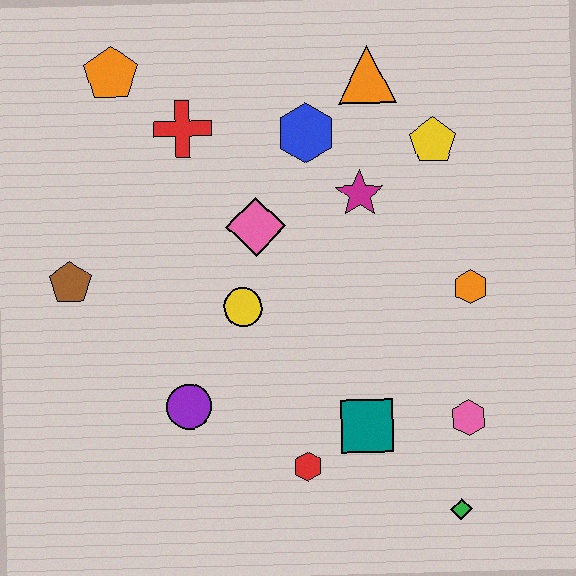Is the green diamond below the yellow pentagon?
Yes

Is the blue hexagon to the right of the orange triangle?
No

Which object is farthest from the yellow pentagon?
The brown pentagon is farthest from the yellow pentagon.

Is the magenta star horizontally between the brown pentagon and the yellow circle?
No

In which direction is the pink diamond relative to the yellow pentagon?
The pink diamond is to the left of the yellow pentagon.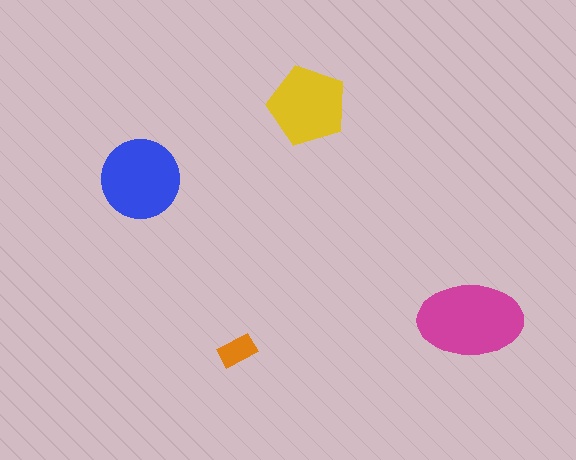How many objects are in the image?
There are 4 objects in the image.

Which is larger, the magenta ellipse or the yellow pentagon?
The magenta ellipse.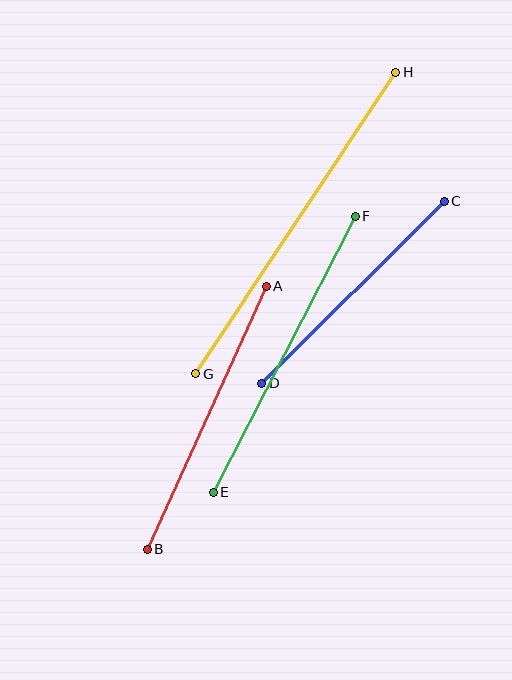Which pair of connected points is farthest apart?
Points G and H are farthest apart.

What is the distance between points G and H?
The distance is approximately 362 pixels.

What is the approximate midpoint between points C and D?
The midpoint is at approximately (353, 292) pixels.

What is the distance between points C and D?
The distance is approximately 258 pixels.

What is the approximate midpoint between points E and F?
The midpoint is at approximately (284, 354) pixels.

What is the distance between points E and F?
The distance is approximately 310 pixels.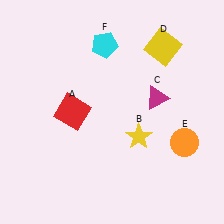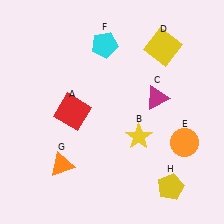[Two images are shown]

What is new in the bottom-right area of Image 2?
A yellow pentagon (H) was added in the bottom-right area of Image 2.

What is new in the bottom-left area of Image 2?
An orange triangle (G) was added in the bottom-left area of Image 2.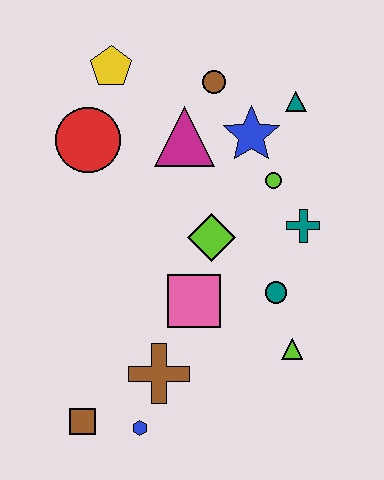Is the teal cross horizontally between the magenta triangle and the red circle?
No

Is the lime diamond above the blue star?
No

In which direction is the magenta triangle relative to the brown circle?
The magenta triangle is below the brown circle.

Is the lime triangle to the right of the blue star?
Yes